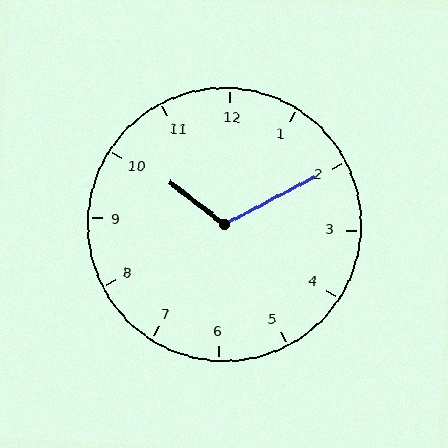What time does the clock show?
10:10.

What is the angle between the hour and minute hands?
Approximately 115 degrees.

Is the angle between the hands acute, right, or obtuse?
It is obtuse.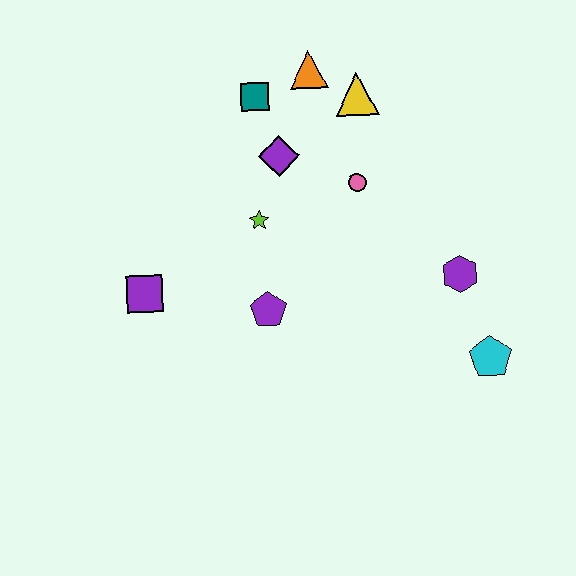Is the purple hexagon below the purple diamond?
Yes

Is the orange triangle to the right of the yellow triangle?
No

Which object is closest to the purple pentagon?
The lime star is closest to the purple pentagon.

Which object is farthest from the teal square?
The cyan pentagon is farthest from the teal square.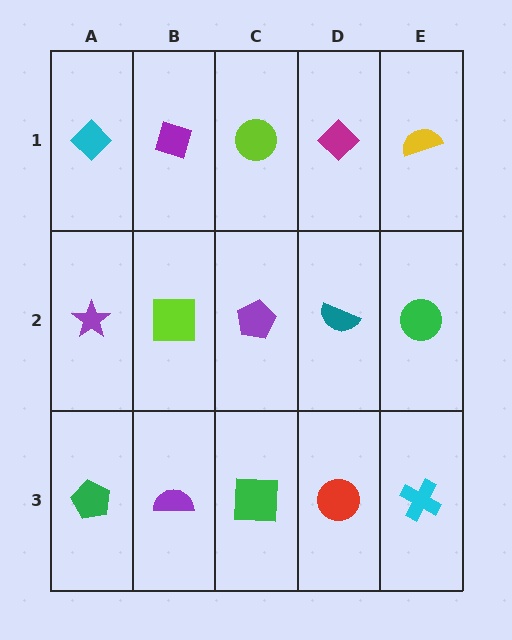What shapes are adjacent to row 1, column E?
A green circle (row 2, column E), a magenta diamond (row 1, column D).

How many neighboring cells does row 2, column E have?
3.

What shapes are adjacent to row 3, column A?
A purple star (row 2, column A), a purple semicircle (row 3, column B).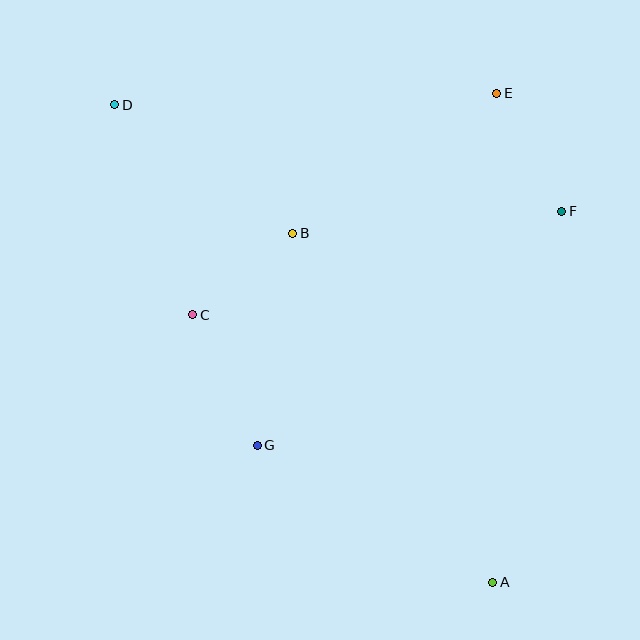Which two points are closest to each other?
Points B and C are closest to each other.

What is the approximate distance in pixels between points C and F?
The distance between C and F is approximately 383 pixels.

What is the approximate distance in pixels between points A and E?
The distance between A and E is approximately 489 pixels.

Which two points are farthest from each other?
Points A and D are farthest from each other.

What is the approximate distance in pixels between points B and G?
The distance between B and G is approximately 215 pixels.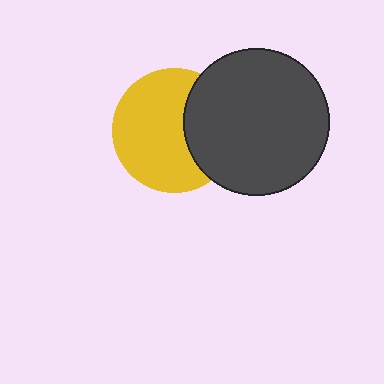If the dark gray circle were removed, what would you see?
You would see the complete yellow circle.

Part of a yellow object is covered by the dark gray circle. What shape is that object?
It is a circle.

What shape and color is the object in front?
The object in front is a dark gray circle.